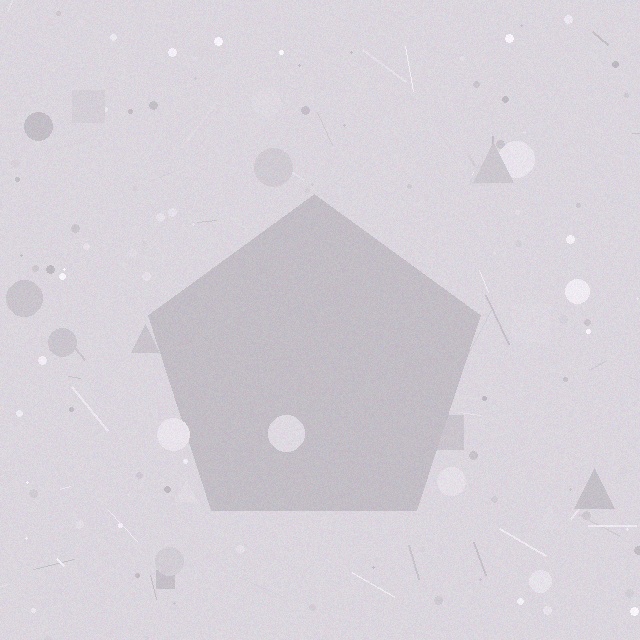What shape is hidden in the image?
A pentagon is hidden in the image.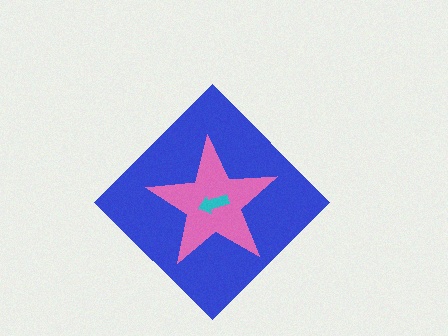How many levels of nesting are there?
3.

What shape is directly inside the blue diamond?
The pink star.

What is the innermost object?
The cyan arrow.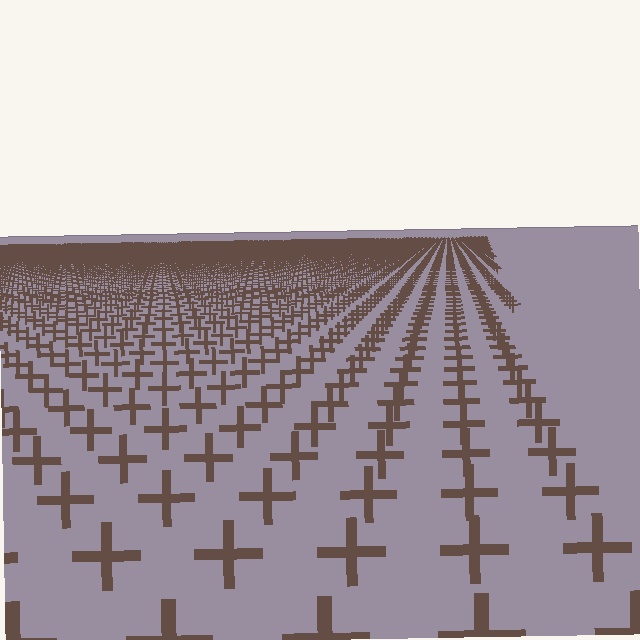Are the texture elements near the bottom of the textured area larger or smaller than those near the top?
Larger. Near the bottom, elements are closer to the viewer and appear at a bigger on-screen size.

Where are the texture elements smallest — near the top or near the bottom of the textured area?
Near the top.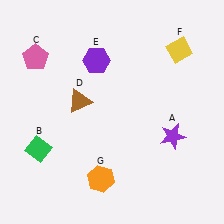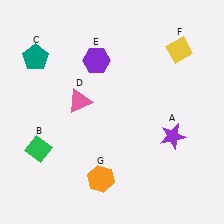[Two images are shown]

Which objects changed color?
C changed from pink to teal. D changed from brown to pink.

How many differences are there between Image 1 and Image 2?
There are 2 differences between the two images.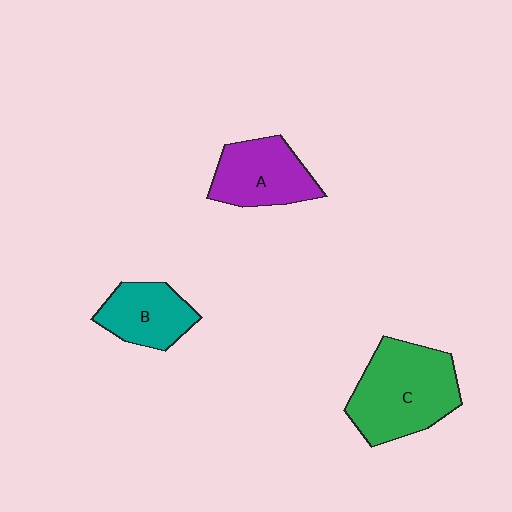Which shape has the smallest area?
Shape B (teal).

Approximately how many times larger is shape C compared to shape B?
Approximately 1.7 times.